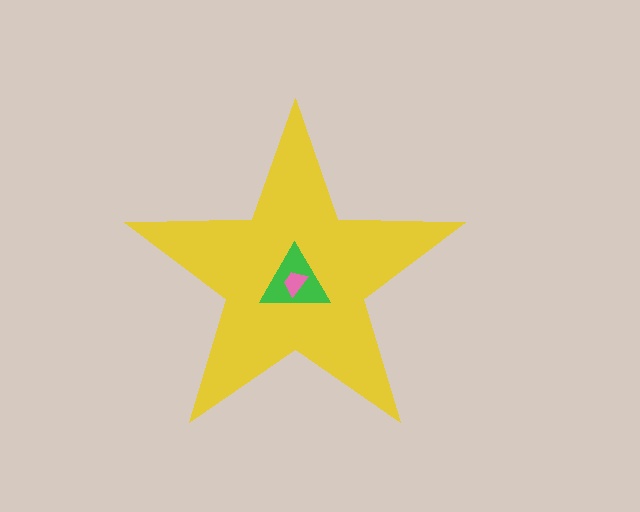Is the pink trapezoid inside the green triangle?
Yes.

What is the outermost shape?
The yellow star.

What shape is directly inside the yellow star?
The green triangle.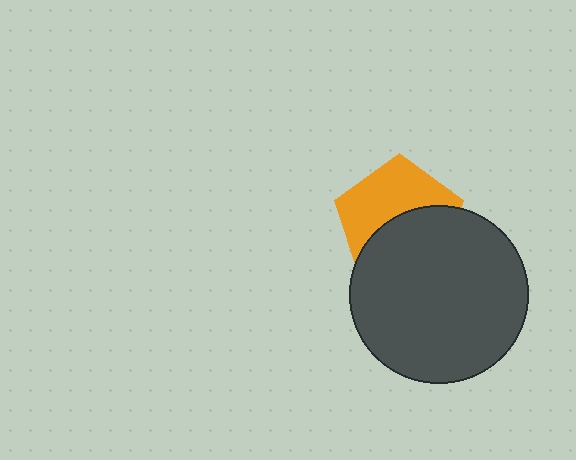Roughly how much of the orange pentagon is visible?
About half of it is visible (roughly 50%).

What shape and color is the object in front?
The object in front is a dark gray circle.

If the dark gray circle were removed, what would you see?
You would see the complete orange pentagon.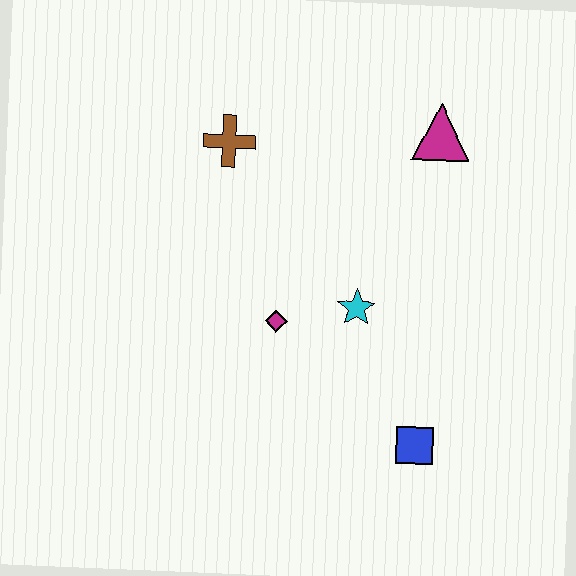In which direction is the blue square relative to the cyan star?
The blue square is below the cyan star.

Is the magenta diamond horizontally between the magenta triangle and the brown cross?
Yes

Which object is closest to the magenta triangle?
The cyan star is closest to the magenta triangle.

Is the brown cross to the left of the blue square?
Yes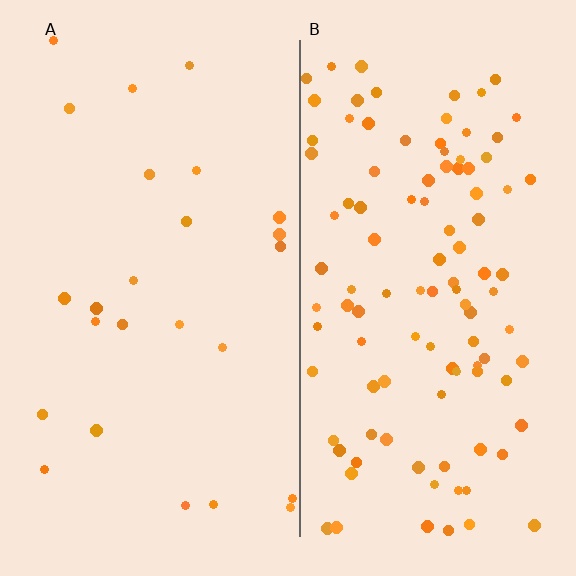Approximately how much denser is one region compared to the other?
Approximately 4.2× — region B over region A.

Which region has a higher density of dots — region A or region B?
B (the right).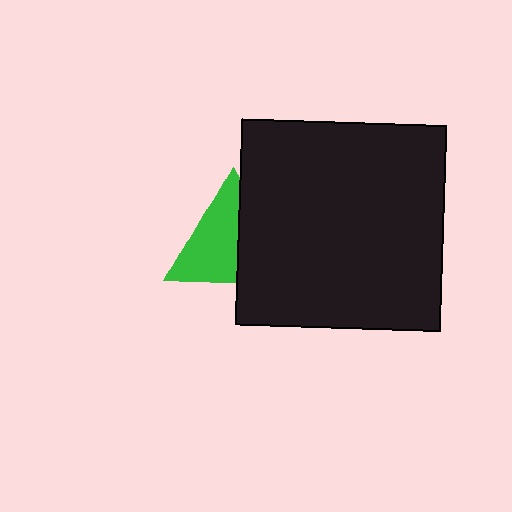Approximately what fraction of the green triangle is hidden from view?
Roughly 40% of the green triangle is hidden behind the black square.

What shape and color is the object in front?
The object in front is a black square.